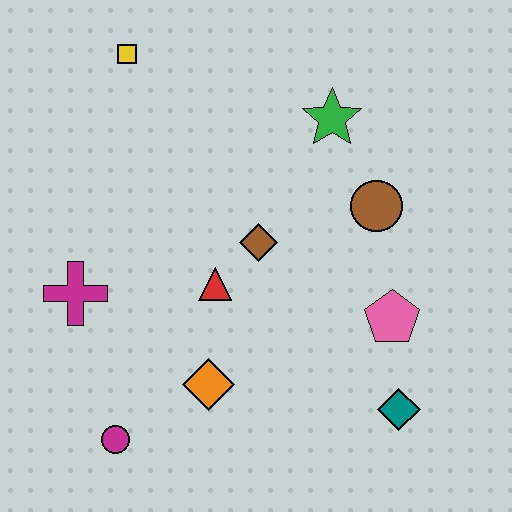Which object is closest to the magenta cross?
The red triangle is closest to the magenta cross.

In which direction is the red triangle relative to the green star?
The red triangle is below the green star.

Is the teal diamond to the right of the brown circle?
Yes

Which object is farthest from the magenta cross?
The teal diamond is farthest from the magenta cross.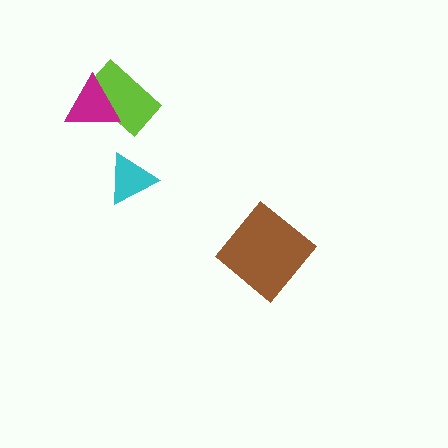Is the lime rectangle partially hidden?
Yes, it is partially covered by another shape.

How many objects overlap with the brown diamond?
0 objects overlap with the brown diamond.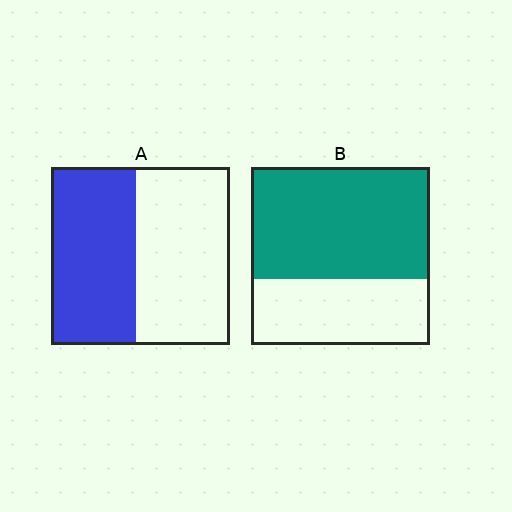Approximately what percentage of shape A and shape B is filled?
A is approximately 45% and B is approximately 65%.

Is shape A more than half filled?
Roughly half.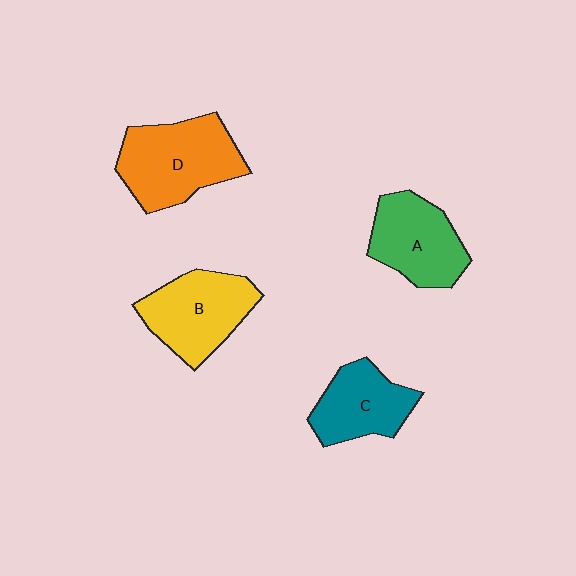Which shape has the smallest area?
Shape C (teal).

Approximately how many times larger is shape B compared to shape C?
Approximately 1.2 times.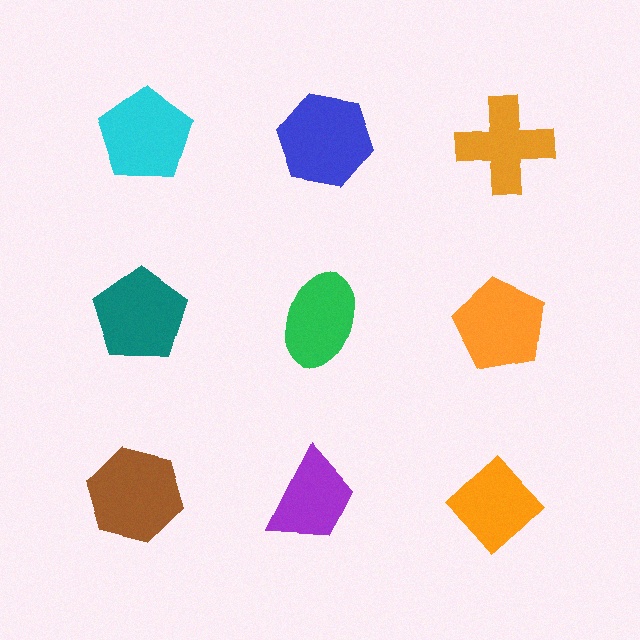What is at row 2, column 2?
A green ellipse.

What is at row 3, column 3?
An orange diamond.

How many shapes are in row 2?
3 shapes.